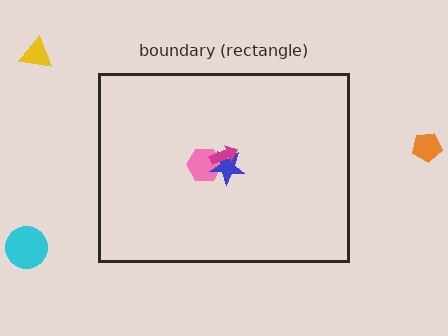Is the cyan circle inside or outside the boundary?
Outside.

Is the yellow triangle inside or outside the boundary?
Outside.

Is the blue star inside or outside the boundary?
Inside.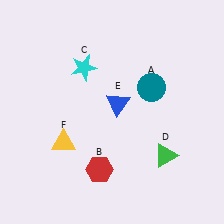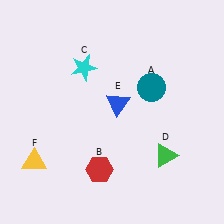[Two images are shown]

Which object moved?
The yellow triangle (F) moved left.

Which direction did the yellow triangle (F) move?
The yellow triangle (F) moved left.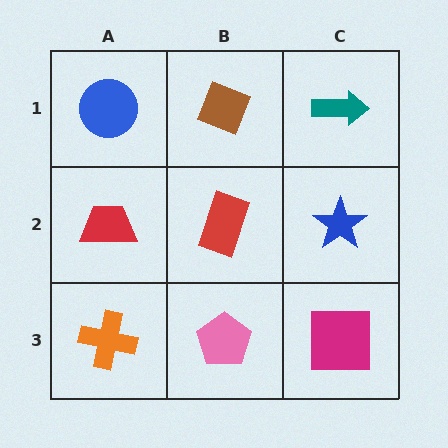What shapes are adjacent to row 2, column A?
A blue circle (row 1, column A), an orange cross (row 3, column A), a red rectangle (row 2, column B).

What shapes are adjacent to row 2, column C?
A teal arrow (row 1, column C), a magenta square (row 3, column C), a red rectangle (row 2, column B).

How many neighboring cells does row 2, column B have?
4.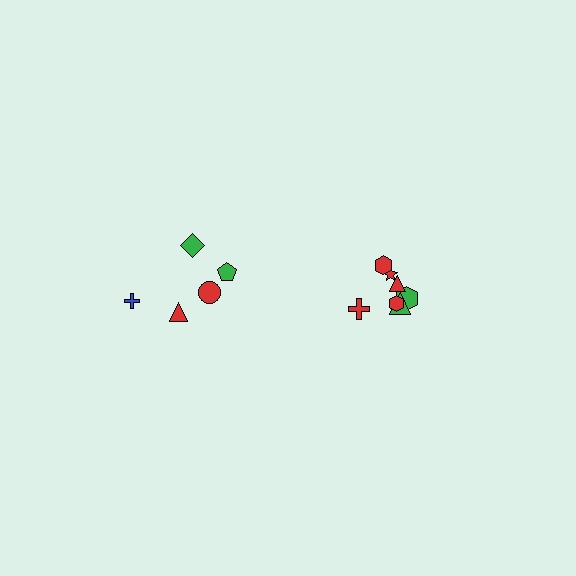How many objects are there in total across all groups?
There are 12 objects.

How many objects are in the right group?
There are 7 objects.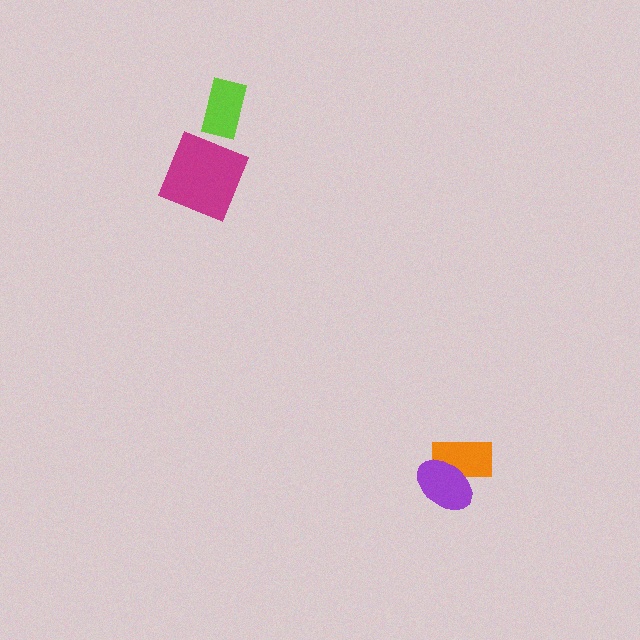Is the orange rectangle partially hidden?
Yes, it is partially covered by another shape.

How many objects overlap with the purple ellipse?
1 object overlaps with the purple ellipse.